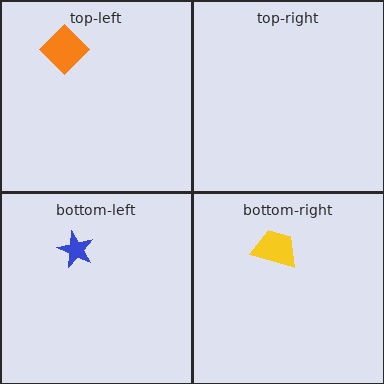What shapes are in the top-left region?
The orange diamond.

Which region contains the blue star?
The bottom-left region.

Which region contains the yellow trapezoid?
The bottom-right region.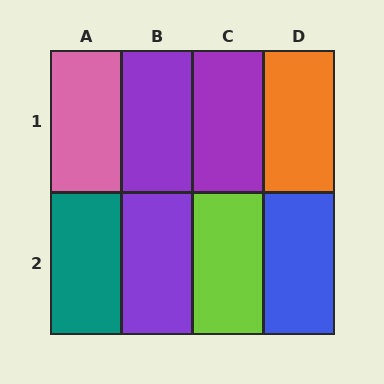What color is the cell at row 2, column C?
Lime.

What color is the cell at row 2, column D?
Blue.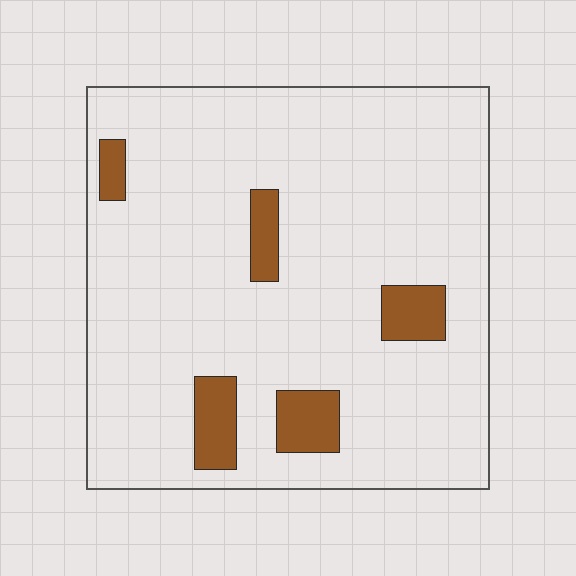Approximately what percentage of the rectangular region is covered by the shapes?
Approximately 10%.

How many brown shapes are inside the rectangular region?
5.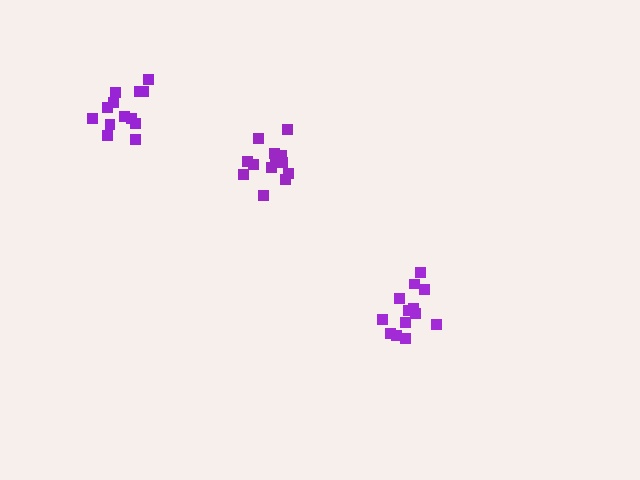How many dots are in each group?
Group 1: 13 dots, Group 2: 13 dots, Group 3: 13 dots (39 total).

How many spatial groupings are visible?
There are 3 spatial groupings.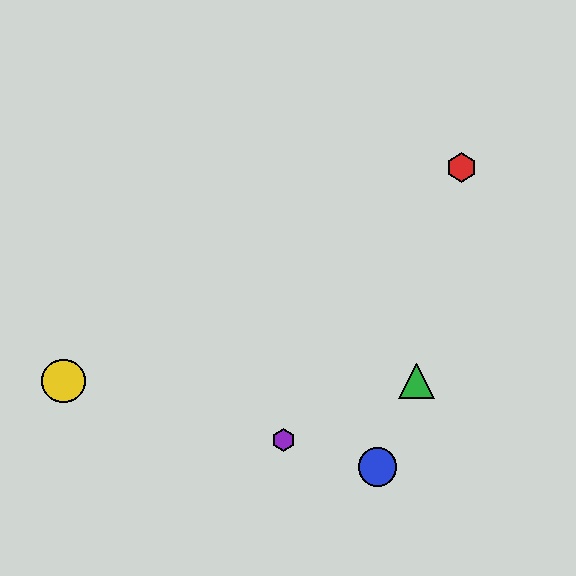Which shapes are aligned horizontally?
The green triangle, the yellow circle are aligned horizontally.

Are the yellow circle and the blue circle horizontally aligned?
No, the yellow circle is at y≈381 and the blue circle is at y≈467.